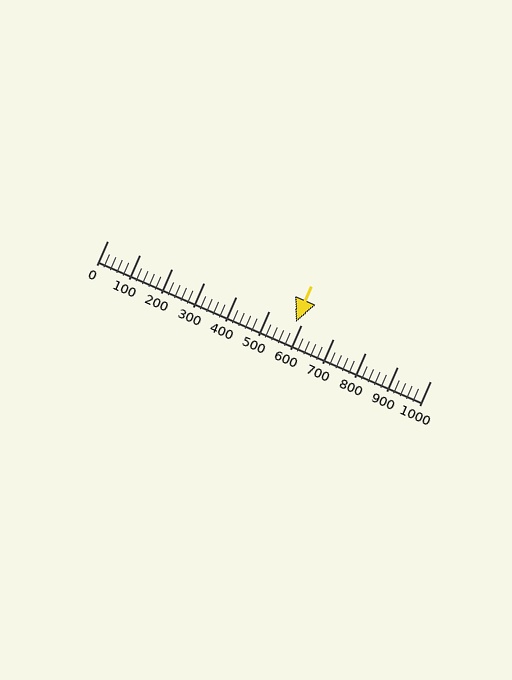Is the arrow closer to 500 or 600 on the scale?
The arrow is closer to 600.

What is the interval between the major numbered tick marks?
The major tick marks are spaced 100 units apart.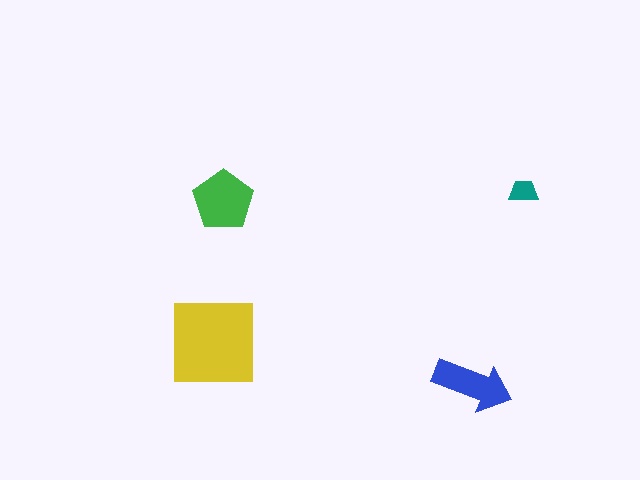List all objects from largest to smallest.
The yellow square, the green pentagon, the blue arrow, the teal trapezoid.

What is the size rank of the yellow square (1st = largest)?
1st.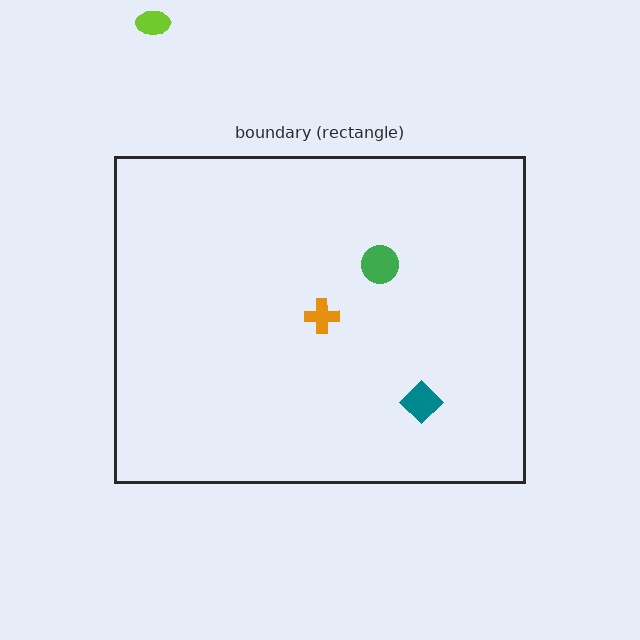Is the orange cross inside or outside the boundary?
Inside.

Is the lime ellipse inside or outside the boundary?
Outside.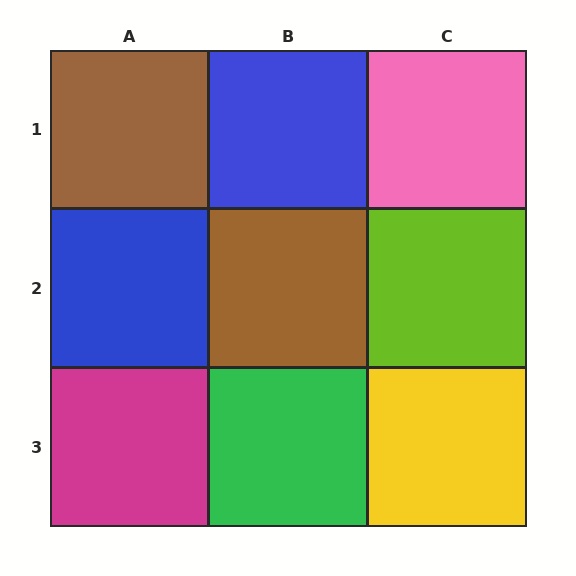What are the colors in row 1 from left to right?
Brown, blue, pink.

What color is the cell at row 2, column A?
Blue.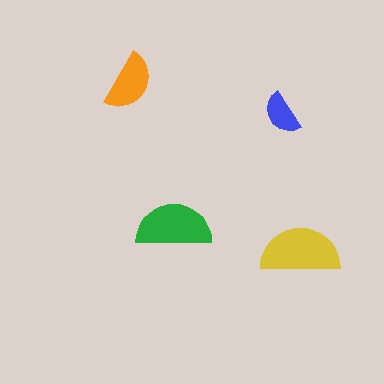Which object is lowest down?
The yellow semicircle is bottommost.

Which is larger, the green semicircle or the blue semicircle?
The green one.